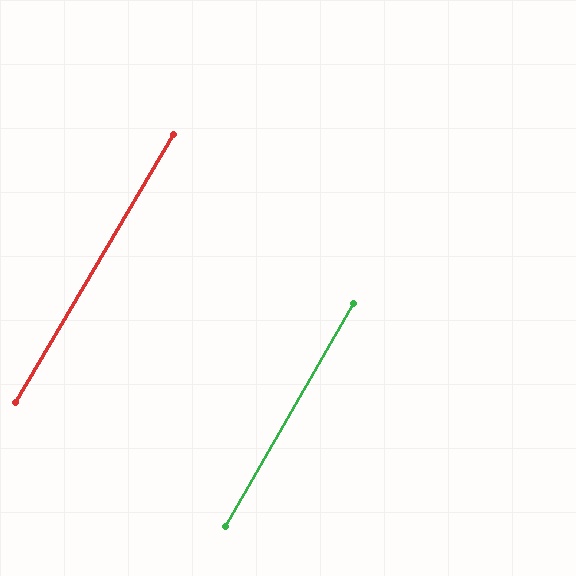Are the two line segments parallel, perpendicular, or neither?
Parallel — their directions differ by only 0.7°.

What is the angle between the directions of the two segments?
Approximately 1 degree.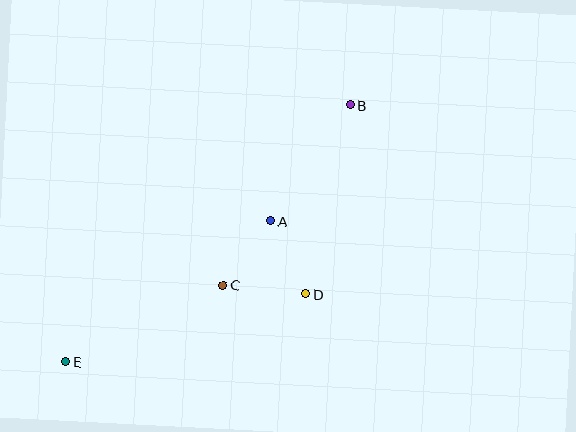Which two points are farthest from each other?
Points B and E are farthest from each other.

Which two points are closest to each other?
Points A and C are closest to each other.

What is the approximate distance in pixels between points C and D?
The distance between C and D is approximately 83 pixels.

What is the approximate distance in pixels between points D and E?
The distance between D and E is approximately 249 pixels.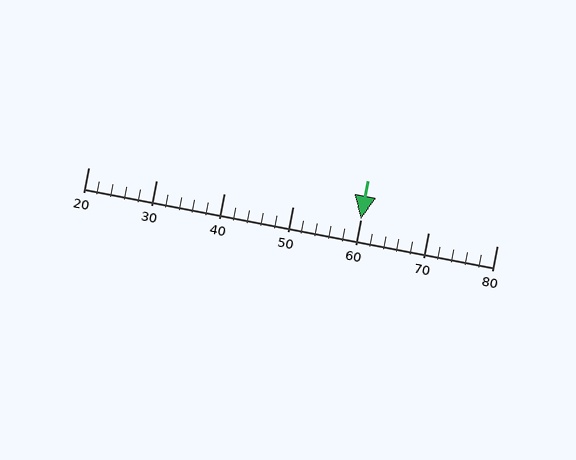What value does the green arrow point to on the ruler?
The green arrow points to approximately 60.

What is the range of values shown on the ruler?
The ruler shows values from 20 to 80.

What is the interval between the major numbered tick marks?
The major tick marks are spaced 10 units apart.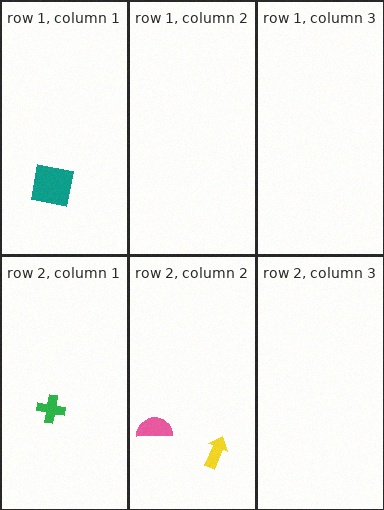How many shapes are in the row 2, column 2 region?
2.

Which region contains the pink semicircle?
The row 2, column 2 region.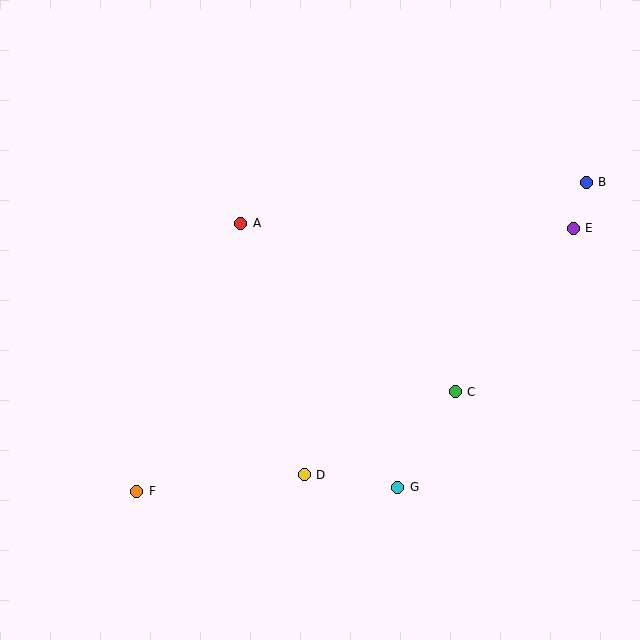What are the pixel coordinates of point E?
Point E is at (573, 228).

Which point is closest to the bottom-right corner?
Point G is closest to the bottom-right corner.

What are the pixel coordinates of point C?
Point C is at (455, 392).